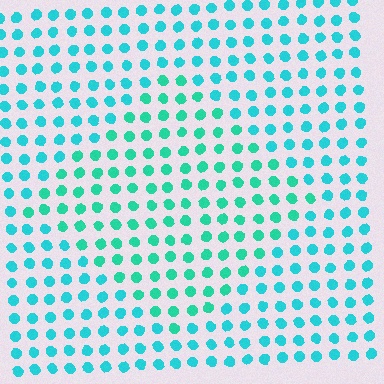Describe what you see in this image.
The image is filled with small cyan elements in a uniform arrangement. A diamond-shaped region is visible where the elements are tinted to a slightly different hue, forming a subtle color boundary.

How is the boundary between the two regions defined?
The boundary is defined purely by a slight shift in hue (about 21 degrees). Spacing, size, and orientation are identical on both sides.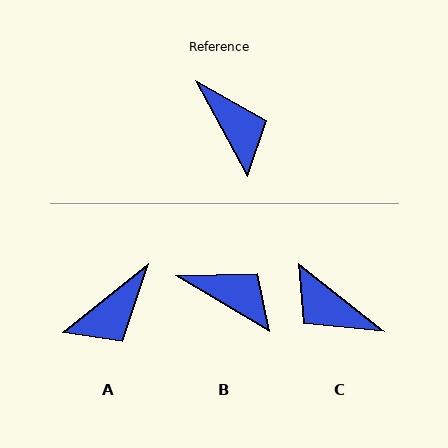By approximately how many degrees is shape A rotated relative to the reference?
Approximately 79 degrees clockwise.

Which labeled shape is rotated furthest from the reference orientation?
C, about 157 degrees away.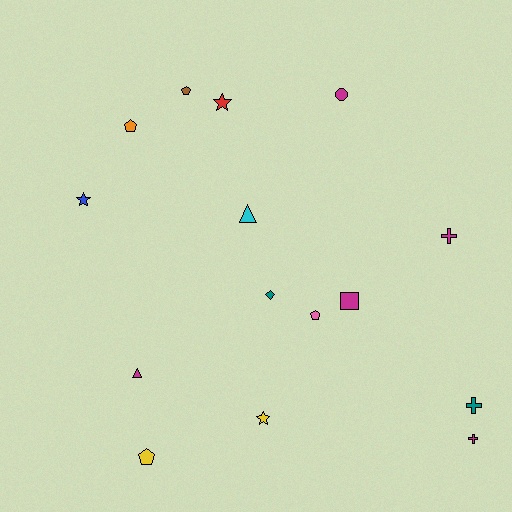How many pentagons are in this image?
There are 4 pentagons.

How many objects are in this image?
There are 15 objects.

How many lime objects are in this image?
There are no lime objects.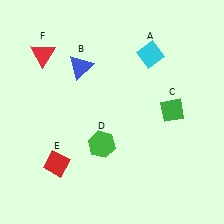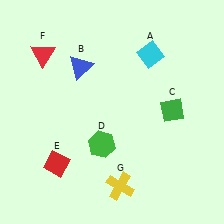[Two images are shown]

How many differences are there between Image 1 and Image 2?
There is 1 difference between the two images.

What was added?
A yellow cross (G) was added in Image 2.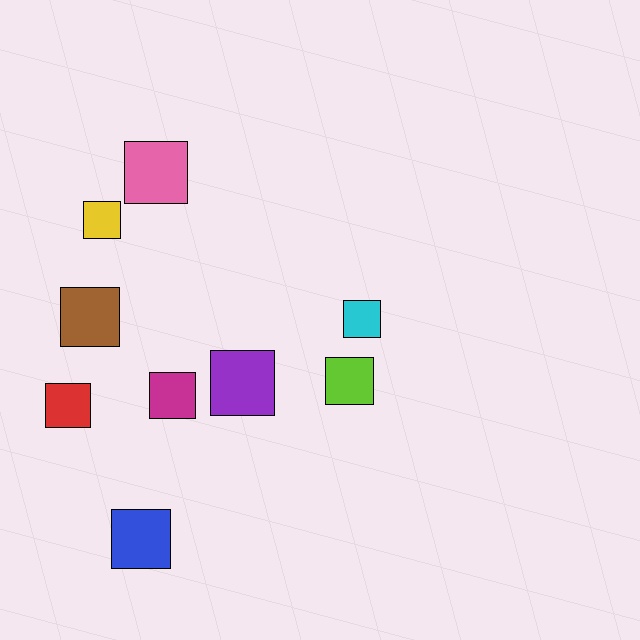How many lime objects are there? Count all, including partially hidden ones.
There is 1 lime object.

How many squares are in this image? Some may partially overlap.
There are 9 squares.